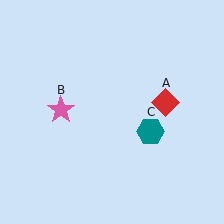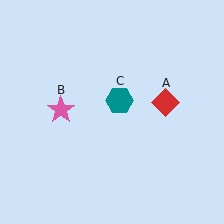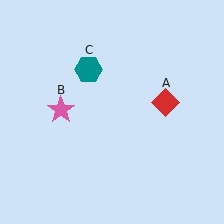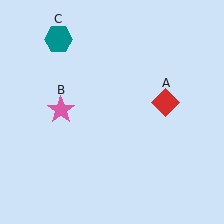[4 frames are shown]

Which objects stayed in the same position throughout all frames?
Red diamond (object A) and pink star (object B) remained stationary.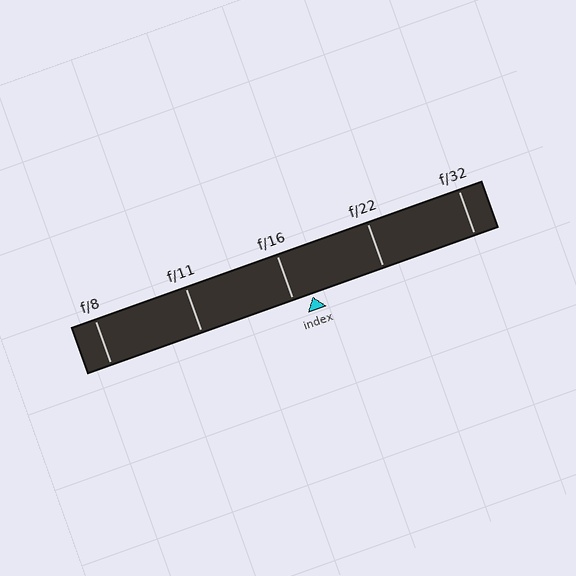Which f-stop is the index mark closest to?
The index mark is closest to f/16.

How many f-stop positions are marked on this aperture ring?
There are 5 f-stop positions marked.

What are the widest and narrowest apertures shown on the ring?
The widest aperture shown is f/8 and the narrowest is f/32.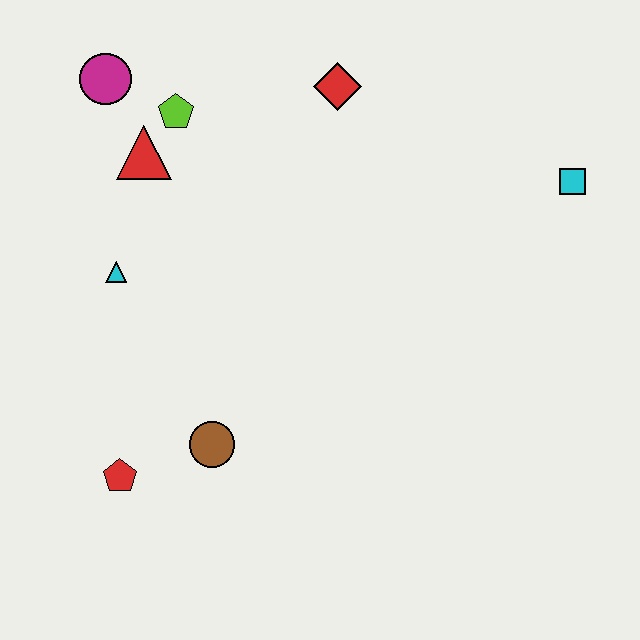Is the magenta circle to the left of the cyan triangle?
Yes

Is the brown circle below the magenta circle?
Yes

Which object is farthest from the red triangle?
The cyan square is farthest from the red triangle.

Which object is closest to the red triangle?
The lime pentagon is closest to the red triangle.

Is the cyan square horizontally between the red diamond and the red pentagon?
No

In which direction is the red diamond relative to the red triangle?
The red diamond is to the right of the red triangle.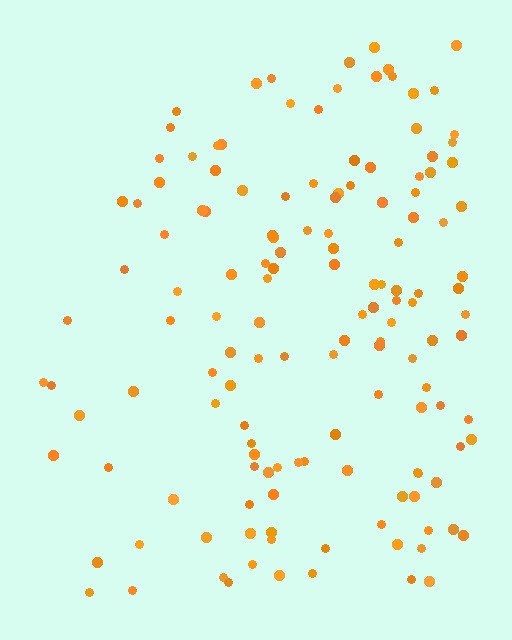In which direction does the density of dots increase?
From left to right, with the right side densest.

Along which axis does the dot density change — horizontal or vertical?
Horizontal.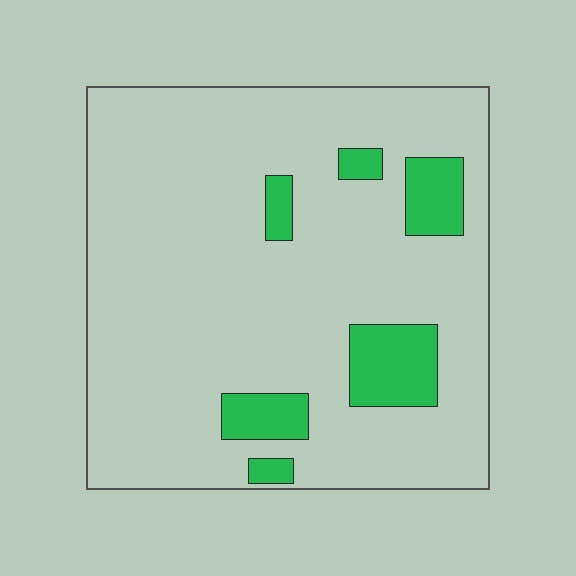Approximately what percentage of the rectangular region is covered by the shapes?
Approximately 15%.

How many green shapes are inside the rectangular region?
6.